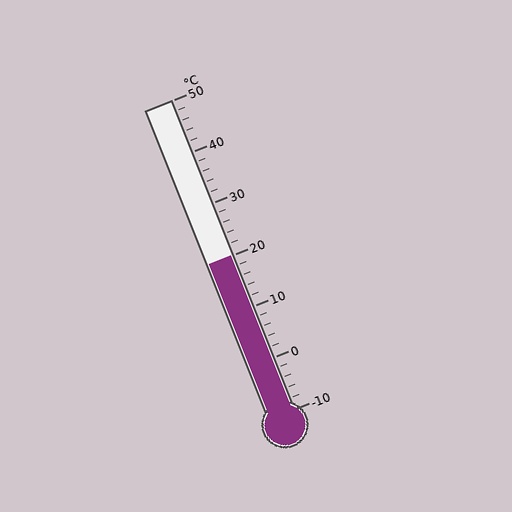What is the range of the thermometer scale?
The thermometer scale ranges from -10°C to 50°C.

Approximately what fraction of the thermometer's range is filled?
The thermometer is filled to approximately 50% of its range.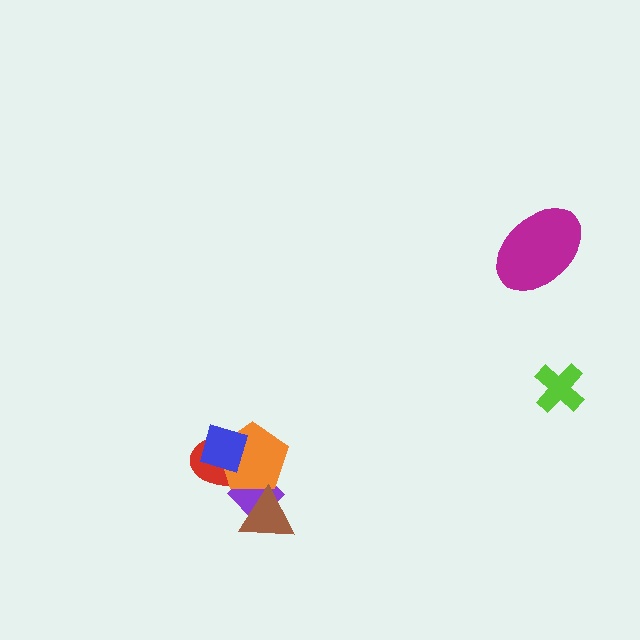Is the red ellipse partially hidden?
Yes, it is partially covered by another shape.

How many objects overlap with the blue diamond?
2 objects overlap with the blue diamond.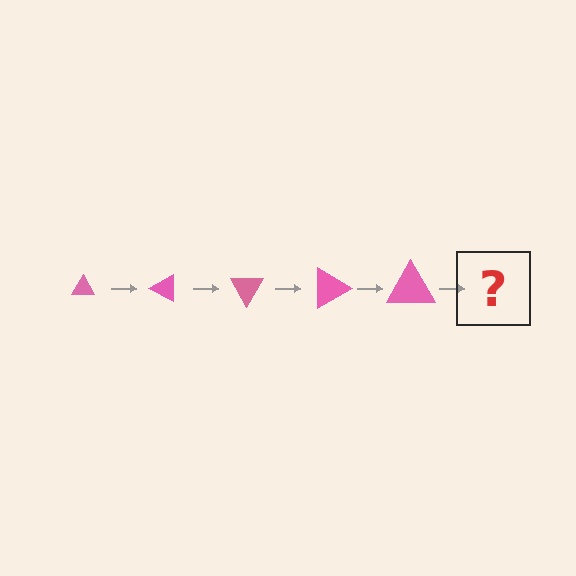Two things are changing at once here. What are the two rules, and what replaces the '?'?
The two rules are that the triangle grows larger each step and it rotates 30 degrees each step. The '?' should be a triangle, larger than the previous one and rotated 150 degrees from the start.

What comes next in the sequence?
The next element should be a triangle, larger than the previous one and rotated 150 degrees from the start.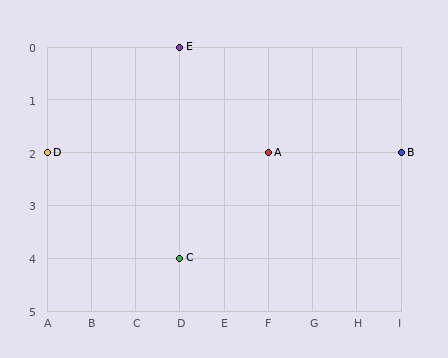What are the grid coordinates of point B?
Point B is at grid coordinates (I, 2).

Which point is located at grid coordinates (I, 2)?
Point B is at (I, 2).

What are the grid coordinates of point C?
Point C is at grid coordinates (D, 4).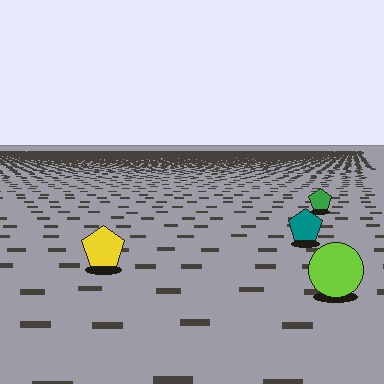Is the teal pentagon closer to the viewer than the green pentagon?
Yes. The teal pentagon is closer — you can tell from the texture gradient: the ground texture is coarser near it.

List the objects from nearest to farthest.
From nearest to farthest: the lime circle, the yellow pentagon, the teal pentagon, the green pentagon.